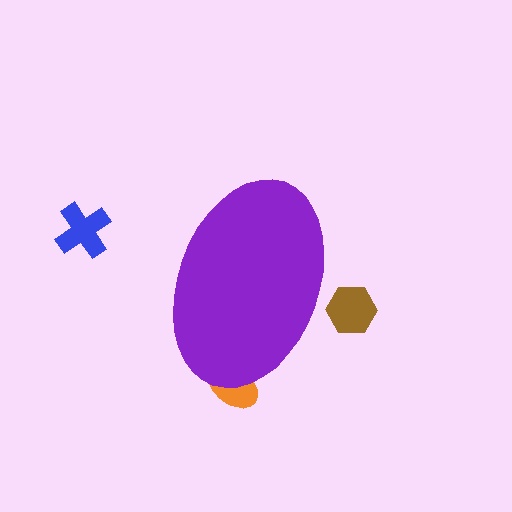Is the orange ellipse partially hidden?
Yes, the orange ellipse is partially hidden behind the purple ellipse.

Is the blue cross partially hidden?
No, the blue cross is fully visible.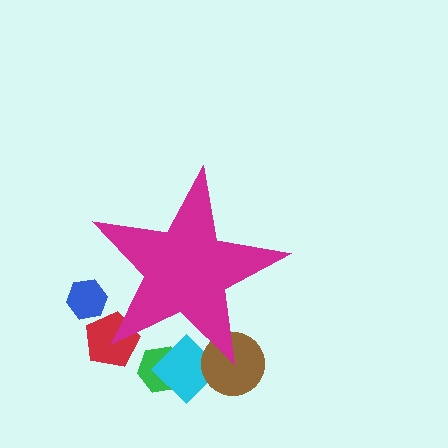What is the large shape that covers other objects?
A magenta star.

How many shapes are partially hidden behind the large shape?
5 shapes are partially hidden.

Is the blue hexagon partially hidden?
Yes, the blue hexagon is partially hidden behind the magenta star.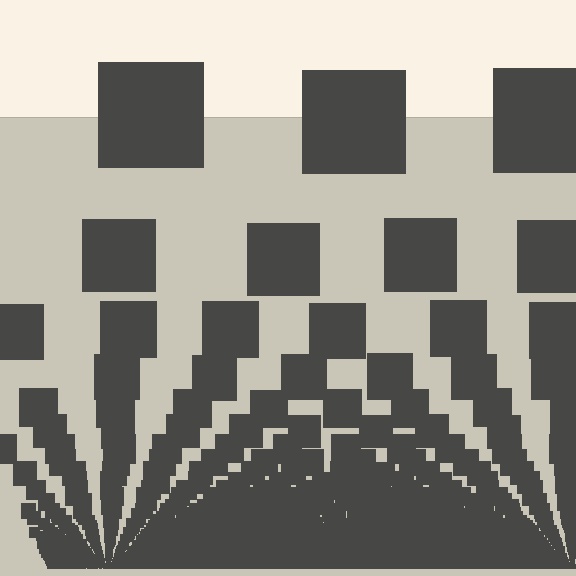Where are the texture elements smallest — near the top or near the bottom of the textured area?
Near the bottom.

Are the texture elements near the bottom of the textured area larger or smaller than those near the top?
Smaller. The gradient is inverted — elements near the bottom are smaller and denser.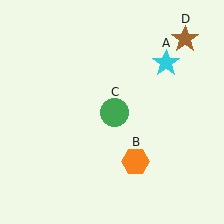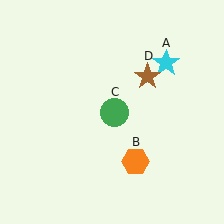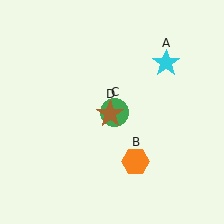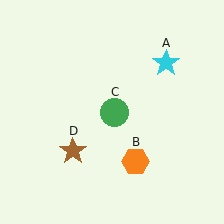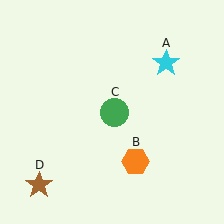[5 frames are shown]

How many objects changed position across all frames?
1 object changed position: brown star (object D).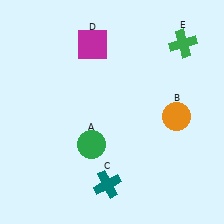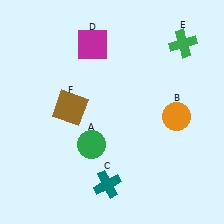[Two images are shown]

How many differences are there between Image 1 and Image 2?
There is 1 difference between the two images.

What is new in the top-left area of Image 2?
A brown square (F) was added in the top-left area of Image 2.